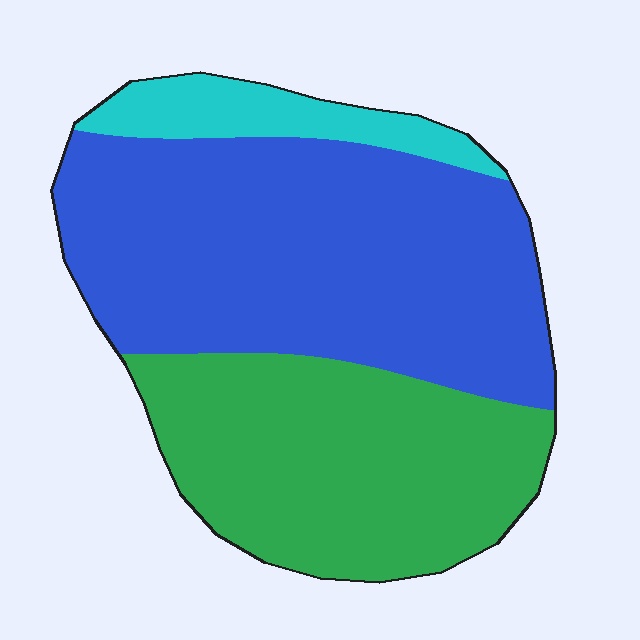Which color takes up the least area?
Cyan, at roughly 10%.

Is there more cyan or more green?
Green.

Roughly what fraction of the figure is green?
Green takes up between a quarter and a half of the figure.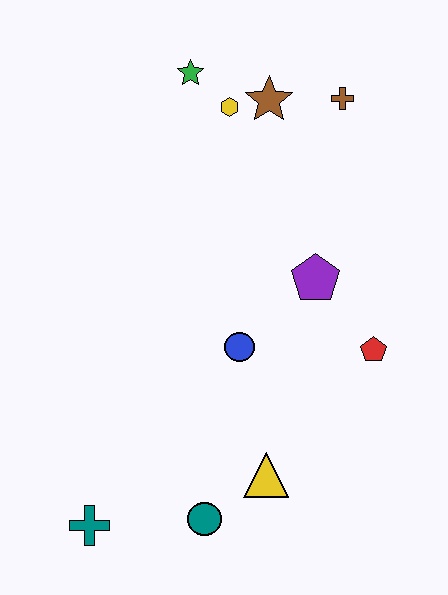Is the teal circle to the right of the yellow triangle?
No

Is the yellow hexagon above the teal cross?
Yes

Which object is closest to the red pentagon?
The purple pentagon is closest to the red pentagon.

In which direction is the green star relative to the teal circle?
The green star is above the teal circle.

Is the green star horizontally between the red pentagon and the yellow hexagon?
No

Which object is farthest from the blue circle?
The green star is farthest from the blue circle.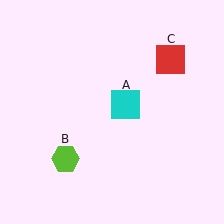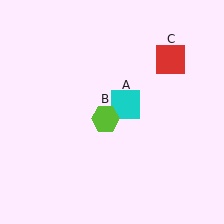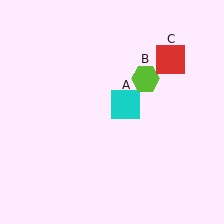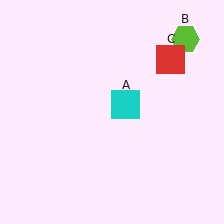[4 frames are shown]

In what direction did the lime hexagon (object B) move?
The lime hexagon (object B) moved up and to the right.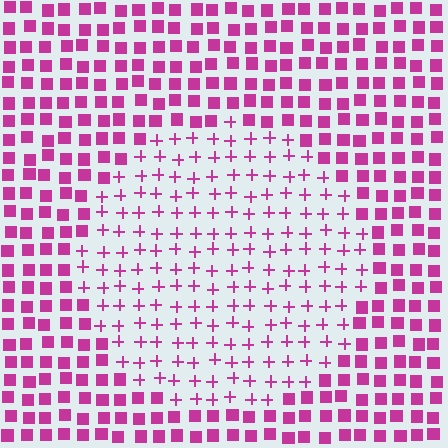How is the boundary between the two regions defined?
The boundary is defined by a change in element shape: plus signs inside vs. squares outside. All elements share the same color and spacing.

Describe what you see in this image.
The image is filled with small magenta elements arranged in a uniform grid. A circle-shaped region contains plus signs, while the surrounding area contains squares. The boundary is defined purely by the change in element shape.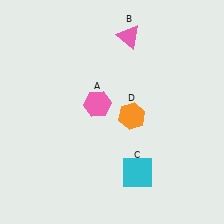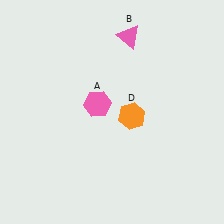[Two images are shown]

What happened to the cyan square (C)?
The cyan square (C) was removed in Image 2. It was in the bottom-right area of Image 1.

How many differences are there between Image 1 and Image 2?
There is 1 difference between the two images.